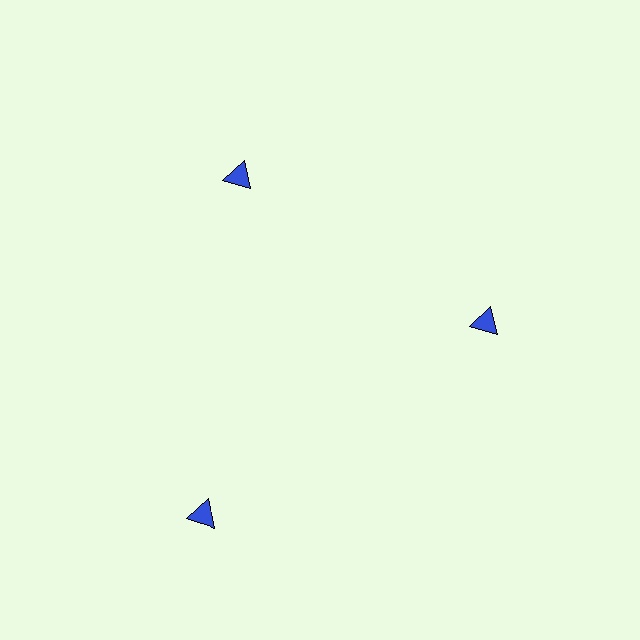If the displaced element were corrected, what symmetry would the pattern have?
It would have 3-fold rotational symmetry — the pattern would map onto itself every 120 degrees.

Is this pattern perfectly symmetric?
No. The 3 blue triangles are arranged in a ring, but one element near the 7 o'clock position is pushed outward from the center, breaking the 3-fold rotational symmetry.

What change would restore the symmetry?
The symmetry would be restored by moving it inward, back onto the ring so that all 3 triangles sit at equal angles and equal distance from the center.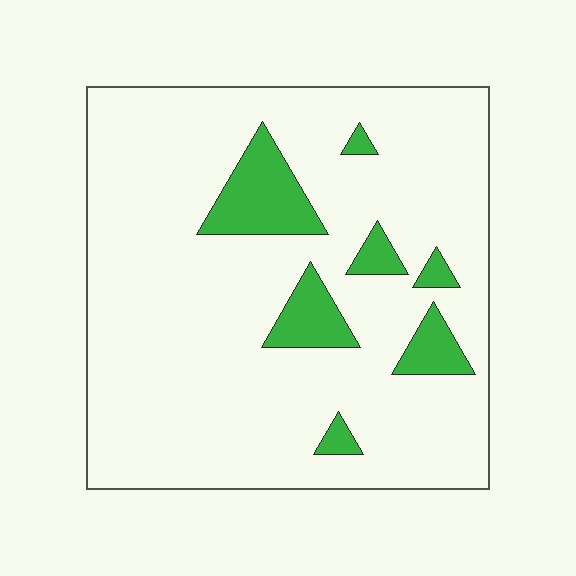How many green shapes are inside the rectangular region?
7.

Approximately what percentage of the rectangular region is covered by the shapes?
Approximately 10%.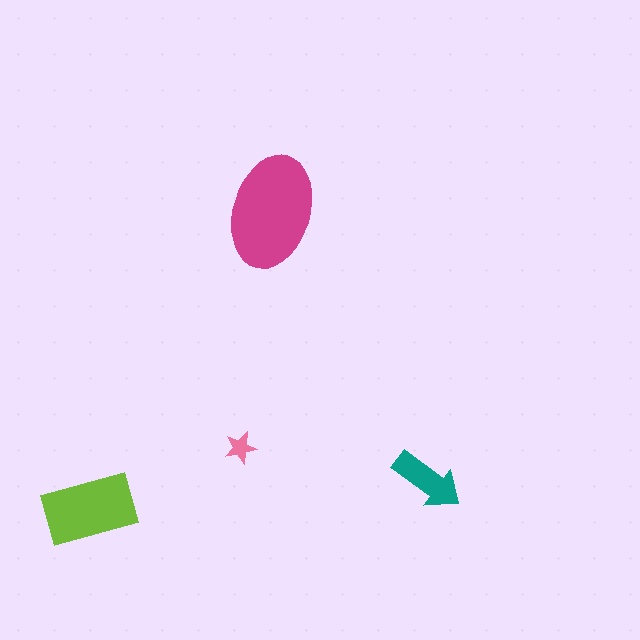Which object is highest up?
The magenta ellipse is topmost.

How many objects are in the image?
There are 4 objects in the image.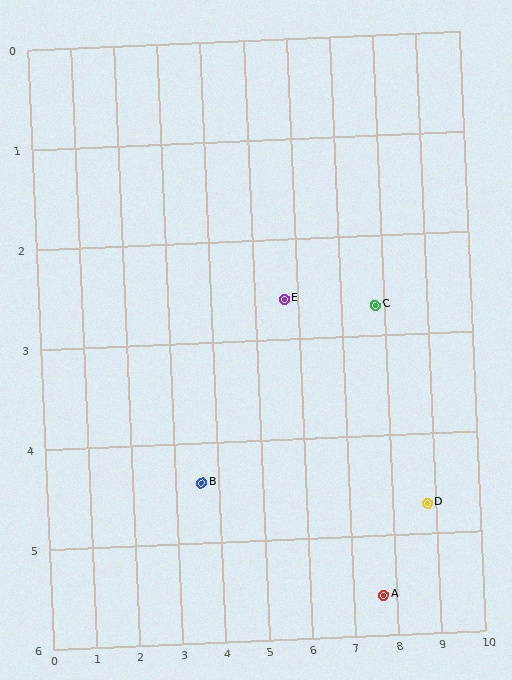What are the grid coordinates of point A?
Point A is at approximately (7.7, 5.6).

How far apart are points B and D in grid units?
Points B and D are about 5.2 grid units apart.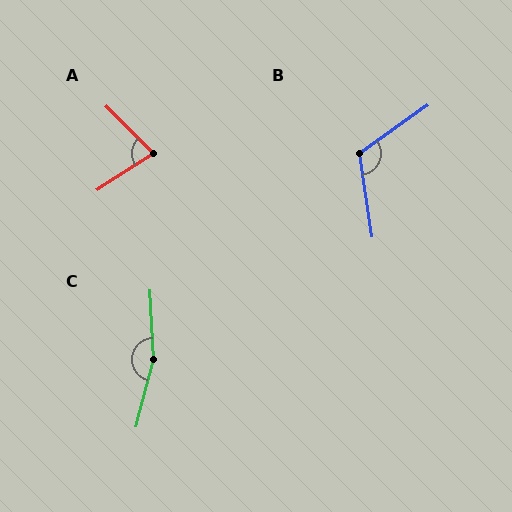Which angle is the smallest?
A, at approximately 78 degrees.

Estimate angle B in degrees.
Approximately 117 degrees.